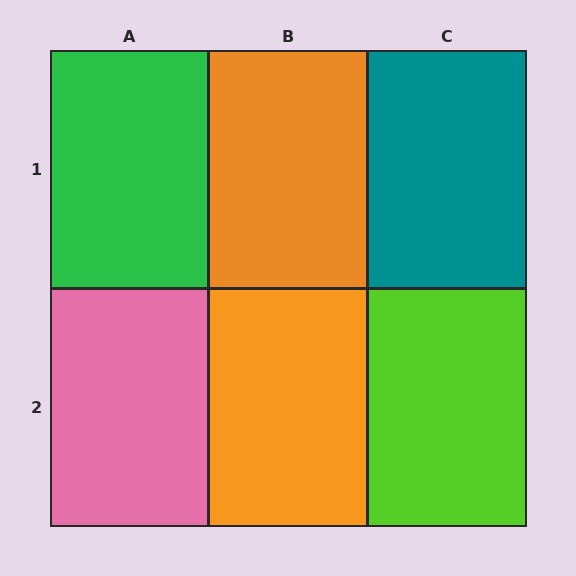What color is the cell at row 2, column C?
Lime.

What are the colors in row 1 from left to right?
Green, orange, teal.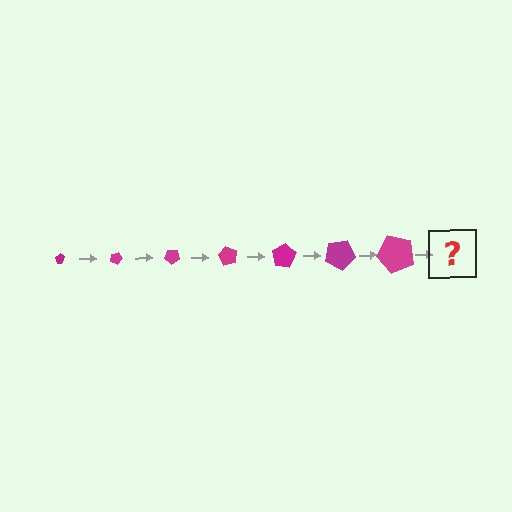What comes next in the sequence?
The next element should be a pentagon, larger than the previous one and rotated 140 degrees from the start.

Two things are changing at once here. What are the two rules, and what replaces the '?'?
The two rules are that the pentagon grows larger each step and it rotates 20 degrees each step. The '?' should be a pentagon, larger than the previous one and rotated 140 degrees from the start.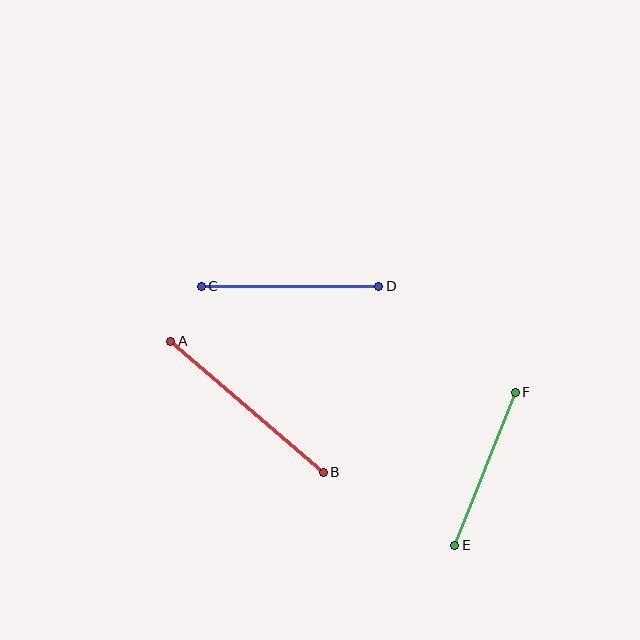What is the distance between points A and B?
The distance is approximately 201 pixels.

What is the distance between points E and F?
The distance is approximately 165 pixels.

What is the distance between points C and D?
The distance is approximately 178 pixels.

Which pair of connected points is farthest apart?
Points A and B are farthest apart.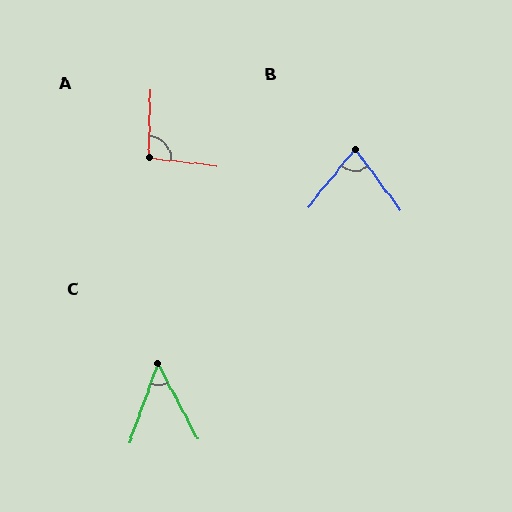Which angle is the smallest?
C, at approximately 48 degrees.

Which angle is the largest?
A, at approximately 95 degrees.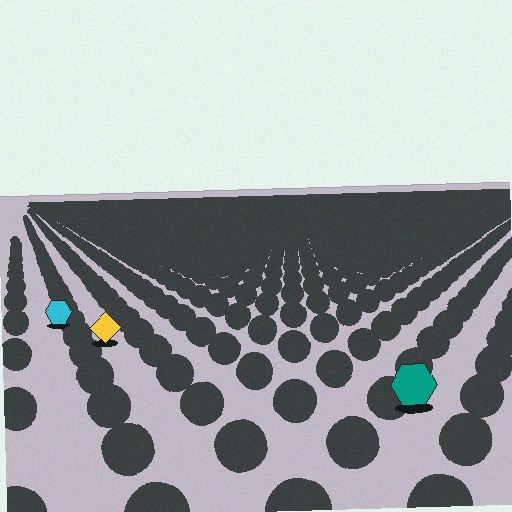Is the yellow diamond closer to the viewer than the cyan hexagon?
Yes. The yellow diamond is closer — you can tell from the texture gradient: the ground texture is coarser near it.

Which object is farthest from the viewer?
The cyan hexagon is farthest from the viewer. It appears smaller and the ground texture around it is denser.